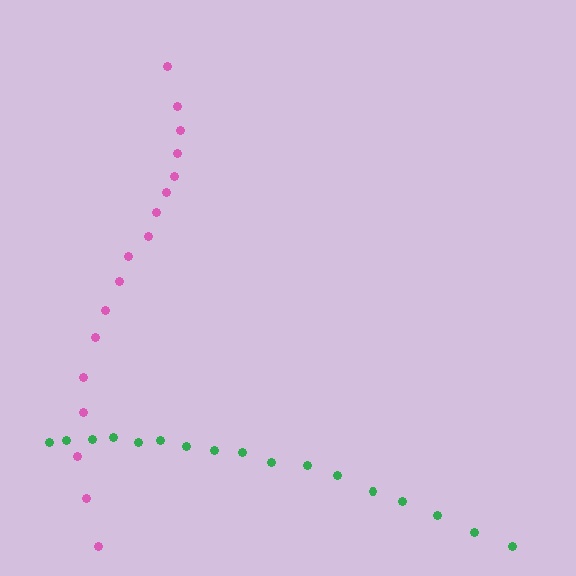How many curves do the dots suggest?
There are 2 distinct paths.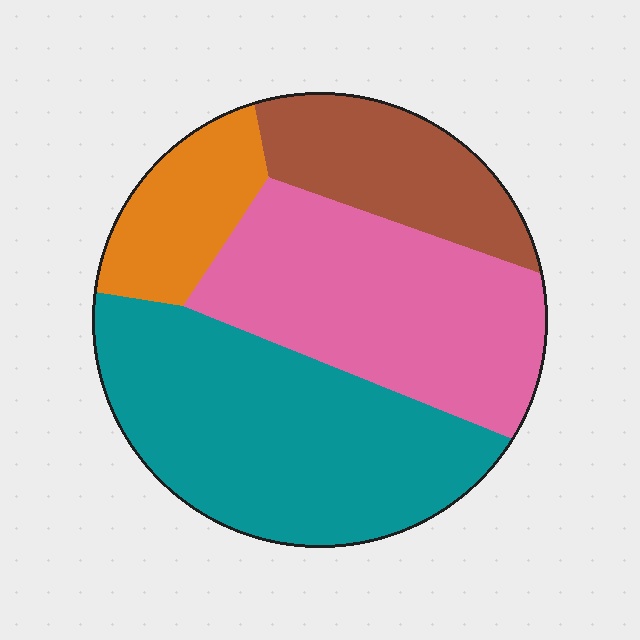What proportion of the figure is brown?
Brown covers about 15% of the figure.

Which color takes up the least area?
Orange, at roughly 10%.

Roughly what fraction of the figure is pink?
Pink takes up about one third (1/3) of the figure.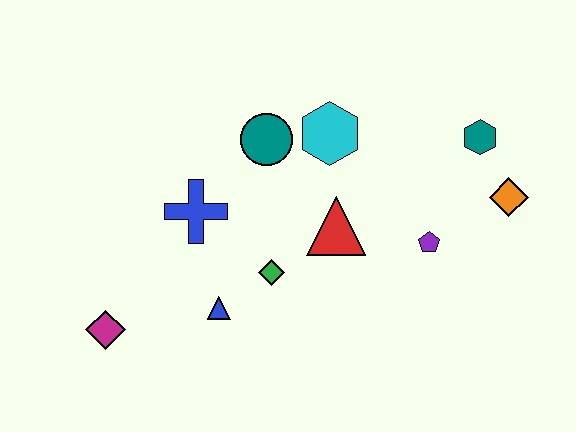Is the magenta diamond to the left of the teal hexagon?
Yes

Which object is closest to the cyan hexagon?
The teal circle is closest to the cyan hexagon.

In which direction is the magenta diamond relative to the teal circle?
The magenta diamond is below the teal circle.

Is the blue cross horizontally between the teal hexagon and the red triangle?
No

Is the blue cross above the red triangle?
Yes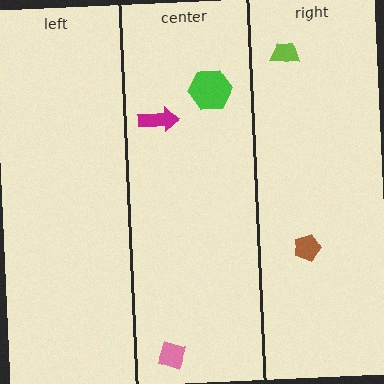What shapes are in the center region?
The magenta arrow, the green hexagon, the pink diamond.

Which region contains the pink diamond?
The center region.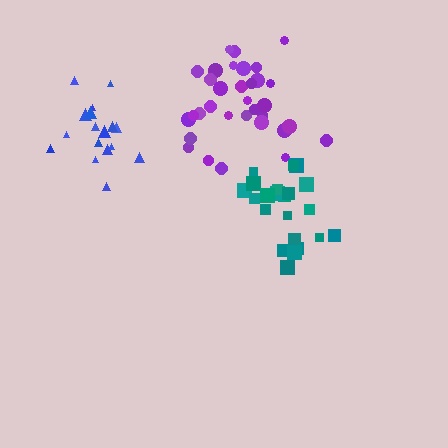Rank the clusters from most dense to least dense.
teal, purple, blue.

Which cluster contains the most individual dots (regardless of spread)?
Purple (33).